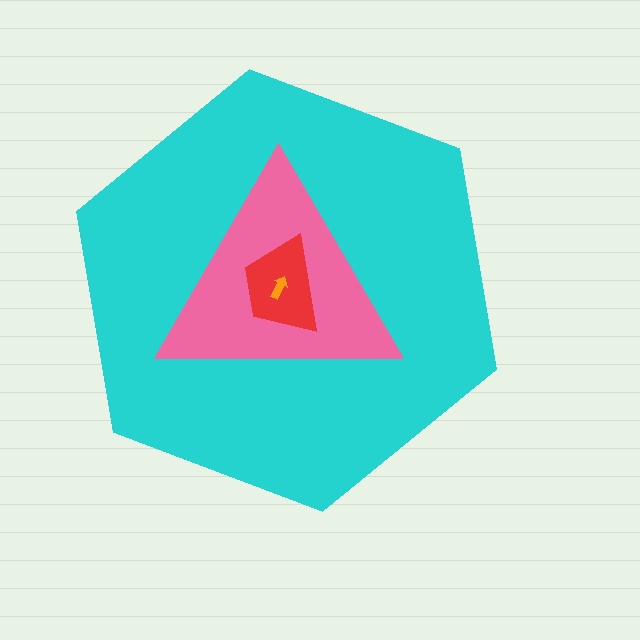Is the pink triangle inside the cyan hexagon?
Yes.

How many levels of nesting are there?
4.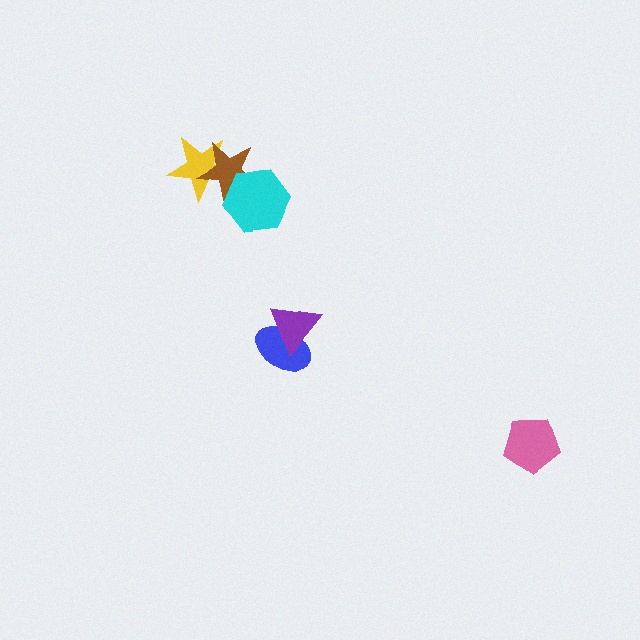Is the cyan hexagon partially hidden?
No, no other shape covers it.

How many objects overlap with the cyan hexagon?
1 object overlaps with the cyan hexagon.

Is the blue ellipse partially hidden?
Yes, it is partially covered by another shape.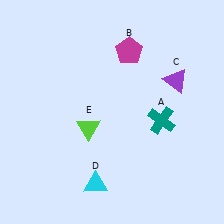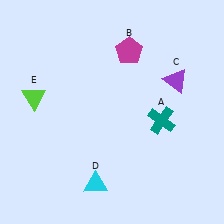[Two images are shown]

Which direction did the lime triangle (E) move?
The lime triangle (E) moved left.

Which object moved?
The lime triangle (E) moved left.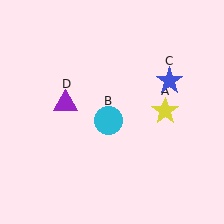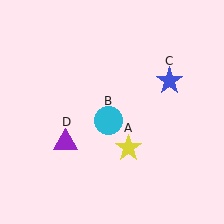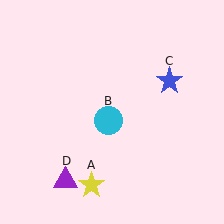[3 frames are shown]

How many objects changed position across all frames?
2 objects changed position: yellow star (object A), purple triangle (object D).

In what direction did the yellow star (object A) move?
The yellow star (object A) moved down and to the left.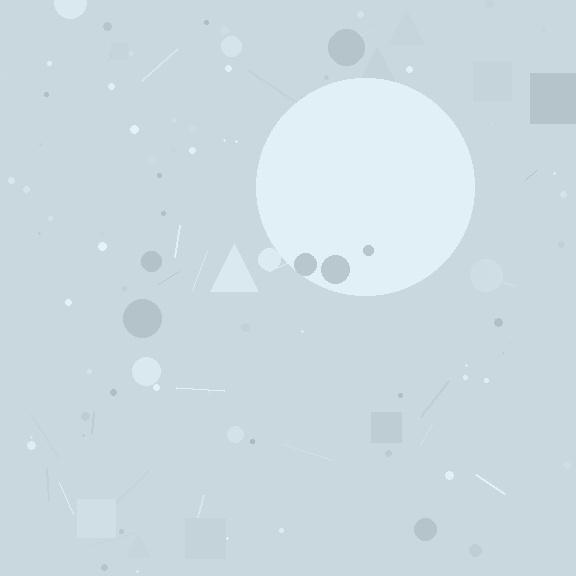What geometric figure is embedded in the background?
A circle is embedded in the background.